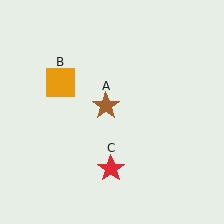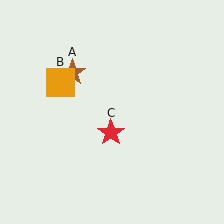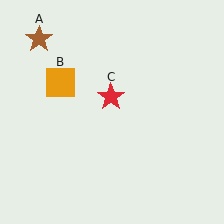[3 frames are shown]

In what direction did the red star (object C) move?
The red star (object C) moved up.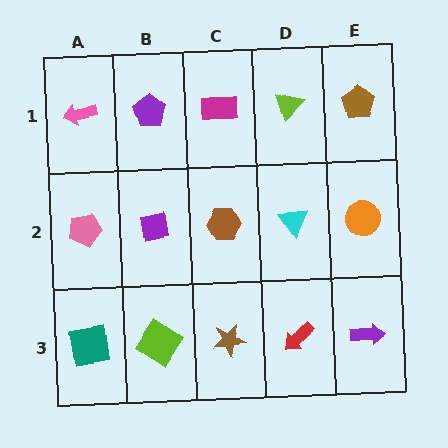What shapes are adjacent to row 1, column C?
A brown hexagon (row 2, column C), a purple pentagon (row 1, column B), a lime triangle (row 1, column D).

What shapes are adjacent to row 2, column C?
A magenta rectangle (row 1, column C), a brown star (row 3, column C), a purple square (row 2, column B), a cyan triangle (row 2, column D).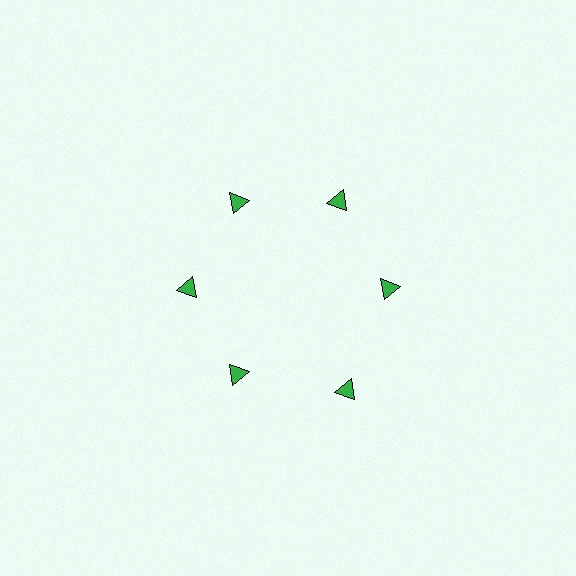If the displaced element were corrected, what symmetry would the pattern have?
It would have 6-fold rotational symmetry — the pattern would map onto itself every 60 degrees.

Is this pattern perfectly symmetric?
No. The 6 green triangles are arranged in a ring, but one element near the 5 o'clock position is pushed outward from the center, breaking the 6-fold rotational symmetry.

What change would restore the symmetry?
The symmetry would be restored by moving it inward, back onto the ring so that all 6 triangles sit at equal angles and equal distance from the center.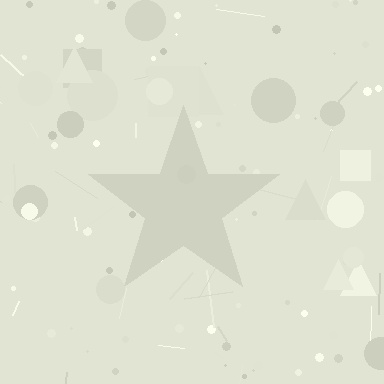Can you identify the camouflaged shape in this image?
The camouflaged shape is a star.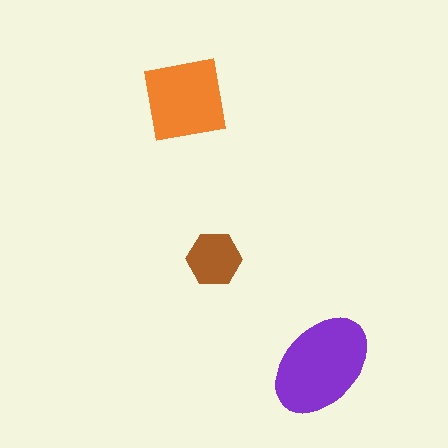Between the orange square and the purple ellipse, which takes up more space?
The purple ellipse.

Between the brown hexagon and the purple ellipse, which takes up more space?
The purple ellipse.